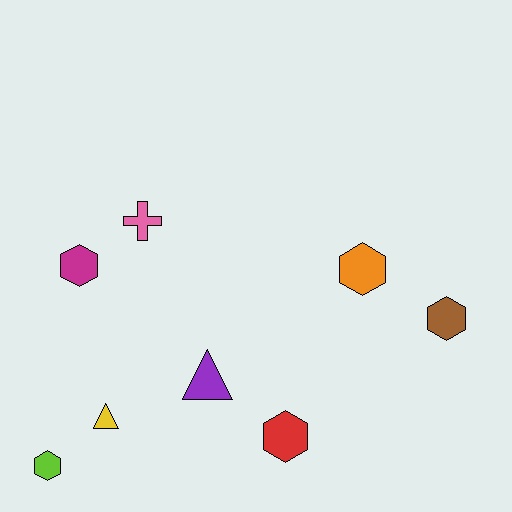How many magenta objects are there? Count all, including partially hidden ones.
There is 1 magenta object.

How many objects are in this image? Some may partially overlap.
There are 8 objects.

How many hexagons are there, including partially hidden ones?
There are 5 hexagons.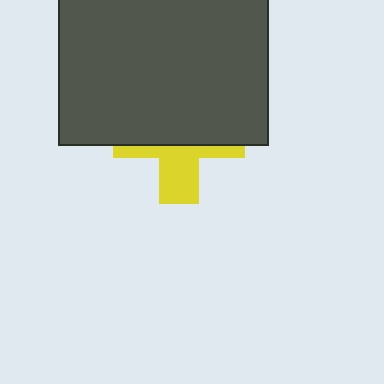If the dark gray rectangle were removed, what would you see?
You would see the complete yellow cross.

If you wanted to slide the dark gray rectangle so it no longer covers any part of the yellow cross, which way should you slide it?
Slide it up — that is the most direct way to separate the two shapes.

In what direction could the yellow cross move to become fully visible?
The yellow cross could move down. That would shift it out from behind the dark gray rectangle entirely.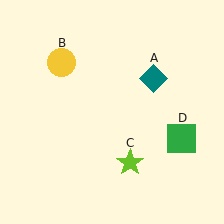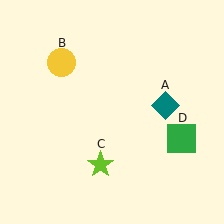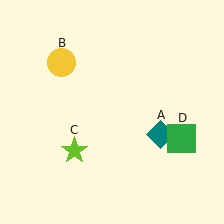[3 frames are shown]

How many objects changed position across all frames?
2 objects changed position: teal diamond (object A), lime star (object C).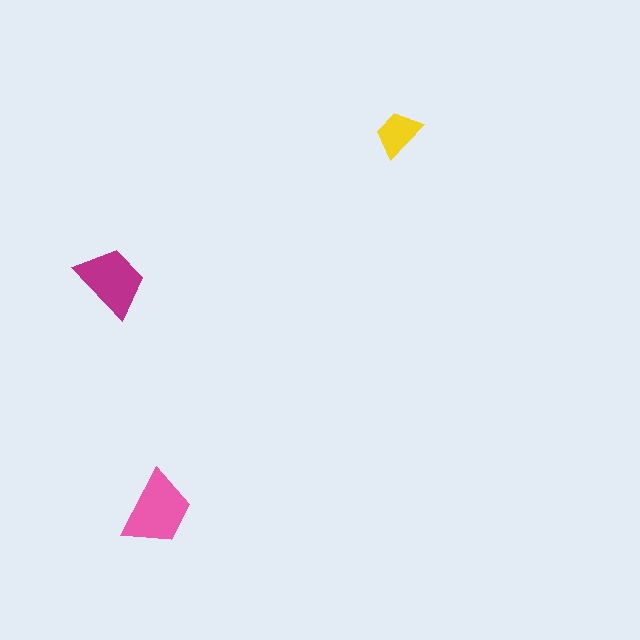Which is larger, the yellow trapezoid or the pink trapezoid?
The pink one.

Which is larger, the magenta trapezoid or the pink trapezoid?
The pink one.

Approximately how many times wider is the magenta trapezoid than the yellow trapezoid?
About 1.5 times wider.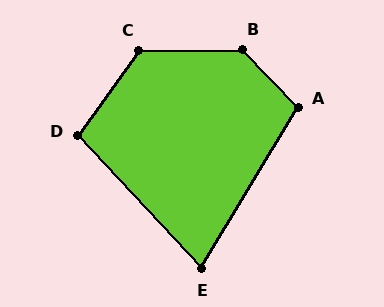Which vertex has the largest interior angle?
B, at approximately 133 degrees.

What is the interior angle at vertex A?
Approximately 105 degrees (obtuse).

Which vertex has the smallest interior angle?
E, at approximately 74 degrees.